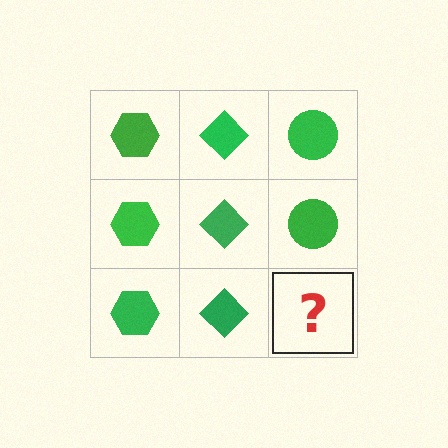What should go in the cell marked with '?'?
The missing cell should contain a green circle.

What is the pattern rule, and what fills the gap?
The rule is that each column has a consistent shape. The gap should be filled with a green circle.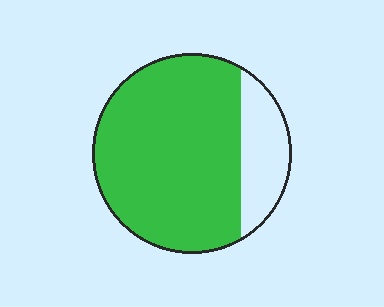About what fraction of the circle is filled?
About four fifths (4/5).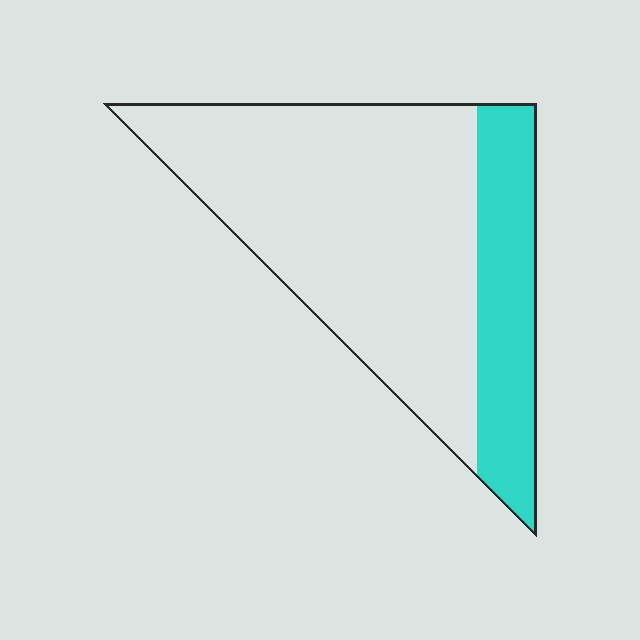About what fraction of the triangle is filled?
About one quarter (1/4).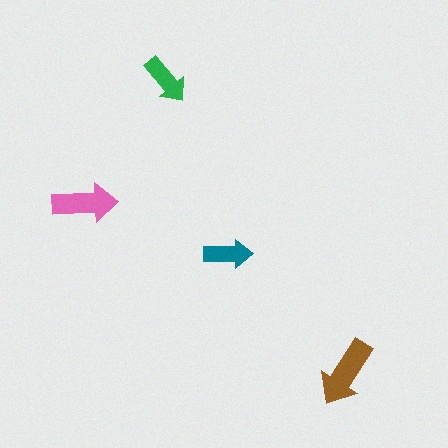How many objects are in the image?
There are 4 objects in the image.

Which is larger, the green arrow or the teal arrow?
The green one.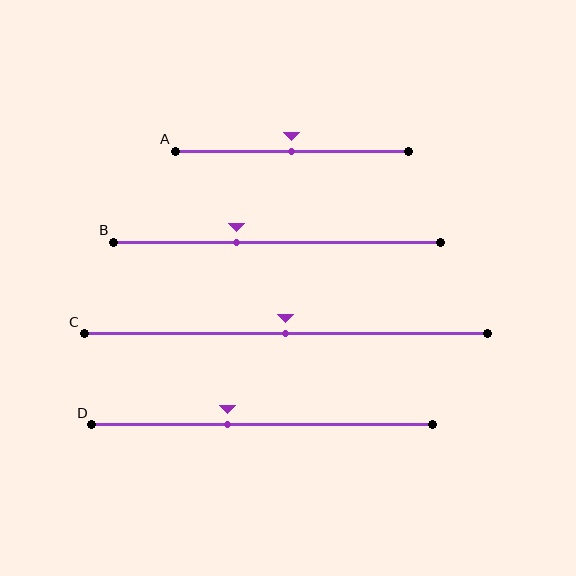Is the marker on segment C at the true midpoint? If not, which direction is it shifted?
Yes, the marker on segment C is at the true midpoint.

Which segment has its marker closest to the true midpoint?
Segment A has its marker closest to the true midpoint.